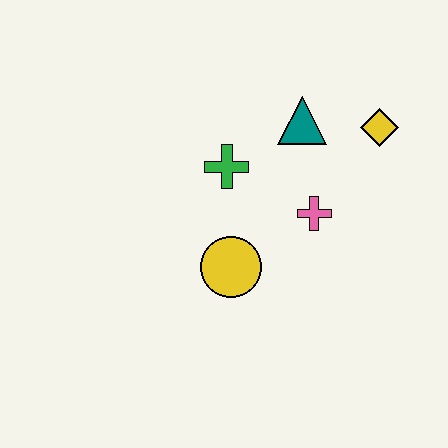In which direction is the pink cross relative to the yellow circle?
The pink cross is to the right of the yellow circle.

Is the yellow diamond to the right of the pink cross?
Yes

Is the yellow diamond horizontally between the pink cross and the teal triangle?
No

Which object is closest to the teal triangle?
The yellow diamond is closest to the teal triangle.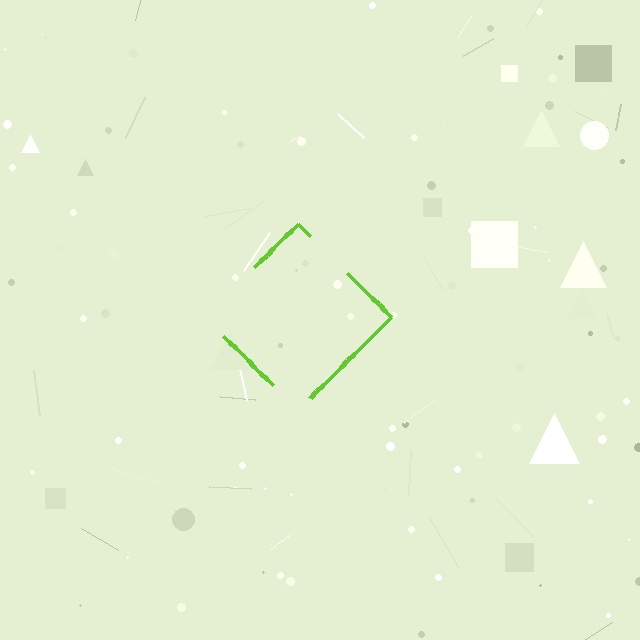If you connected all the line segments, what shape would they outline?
They would outline a diamond.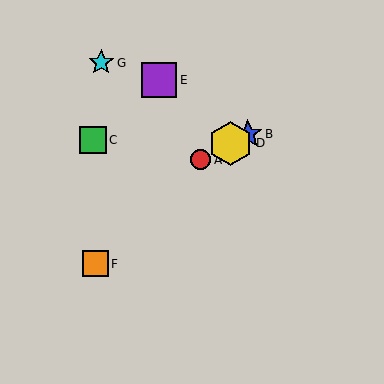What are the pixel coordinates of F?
Object F is at (95, 264).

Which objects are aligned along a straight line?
Objects A, B, D are aligned along a straight line.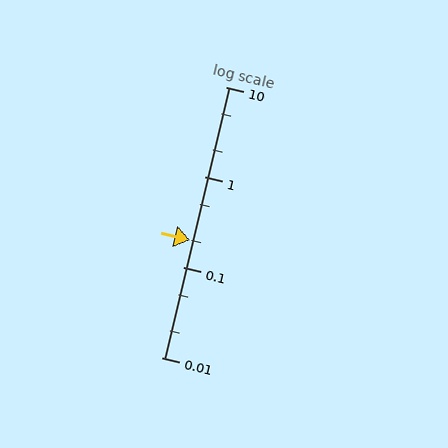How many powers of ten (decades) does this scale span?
The scale spans 3 decades, from 0.01 to 10.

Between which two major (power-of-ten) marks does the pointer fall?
The pointer is between 0.1 and 1.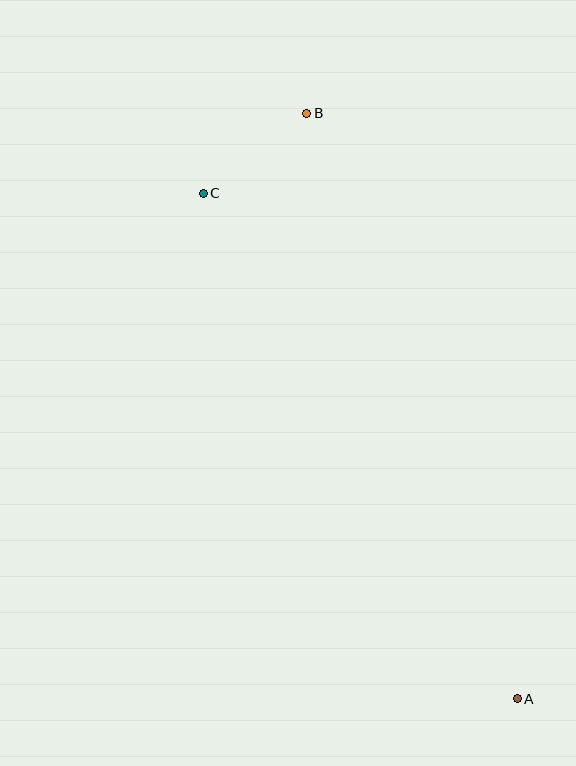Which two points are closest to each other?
Points B and C are closest to each other.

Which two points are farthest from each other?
Points A and B are farthest from each other.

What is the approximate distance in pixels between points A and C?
The distance between A and C is approximately 595 pixels.